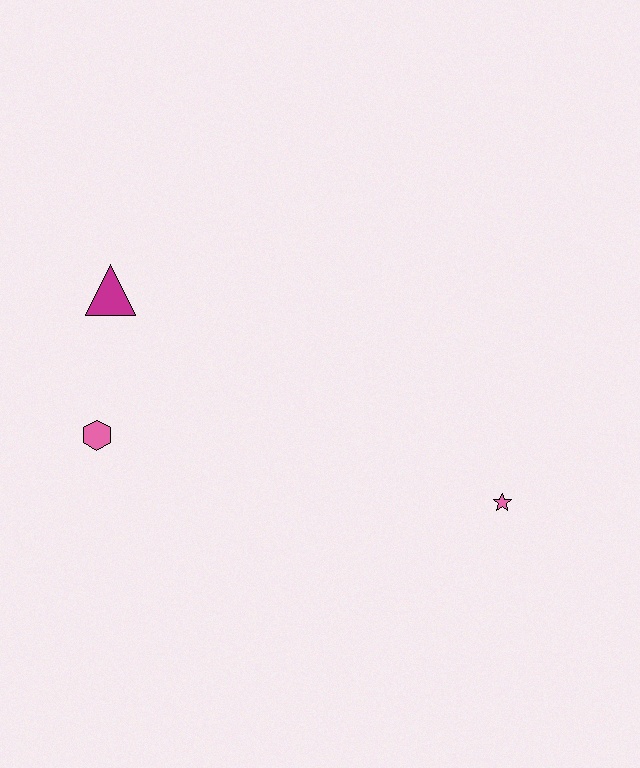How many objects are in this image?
There are 3 objects.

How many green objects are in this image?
There are no green objects.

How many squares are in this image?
There are no squares.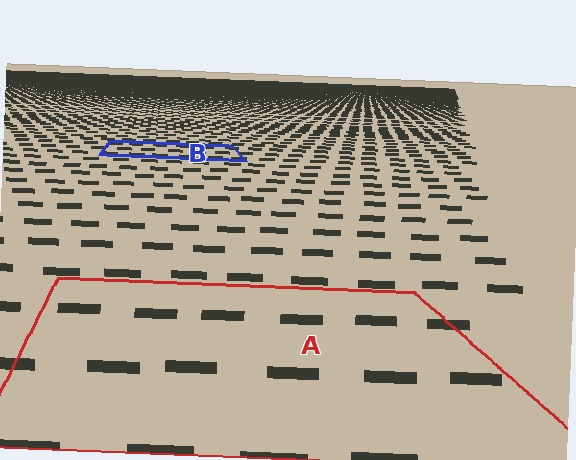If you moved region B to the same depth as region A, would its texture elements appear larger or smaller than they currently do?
They would appear larger. At a closer depth, the same texture elements are projected at a bigger on-screen size.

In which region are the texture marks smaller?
The texture marks are smaller in region B, because it is farther away.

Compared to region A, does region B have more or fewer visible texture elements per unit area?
Region B has more texture elements per unit area — they are packed more densely because it is farther away.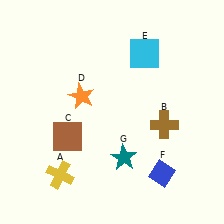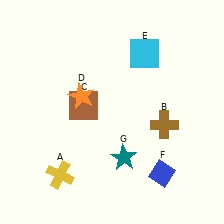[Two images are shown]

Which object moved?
The brown square (C) moved up.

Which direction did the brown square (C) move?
The brown square (C) moved up.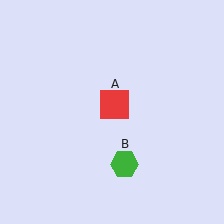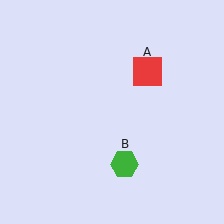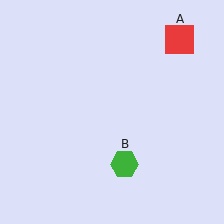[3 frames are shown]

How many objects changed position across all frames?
1 object changed position: red square (object A).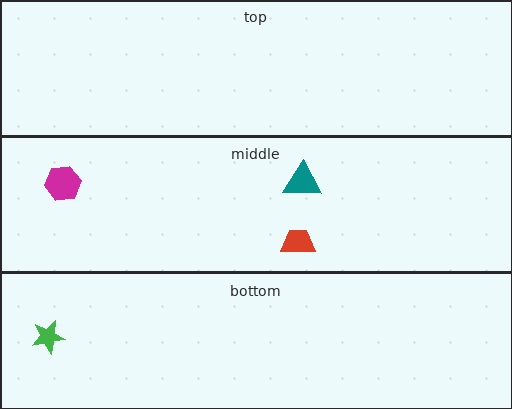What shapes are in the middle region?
The teal triangle, the magenta hexagon, the red trapezoid.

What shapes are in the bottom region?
The green star.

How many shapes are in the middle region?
3.